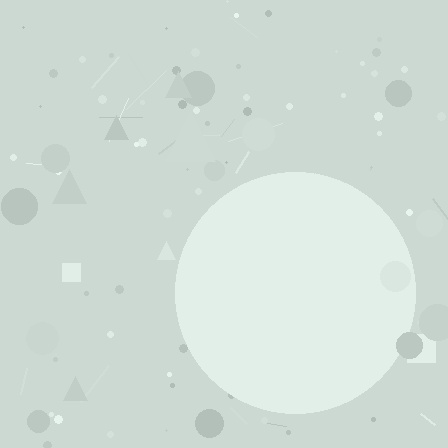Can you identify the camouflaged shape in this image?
The camouflaged shape is a circle.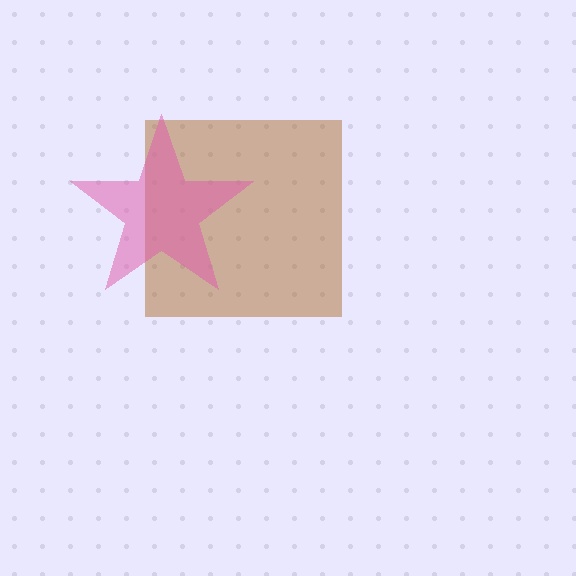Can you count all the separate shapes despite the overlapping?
Yes, there are 2 separate shapes.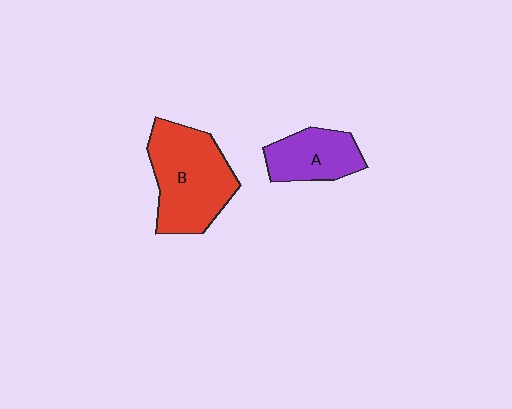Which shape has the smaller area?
Shape A (purple).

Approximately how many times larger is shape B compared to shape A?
Approximately 1.7 times.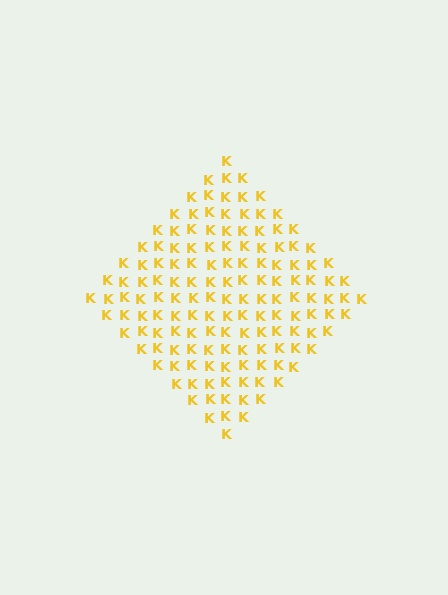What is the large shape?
The large shape is a diamond.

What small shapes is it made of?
It is made of small letter K's.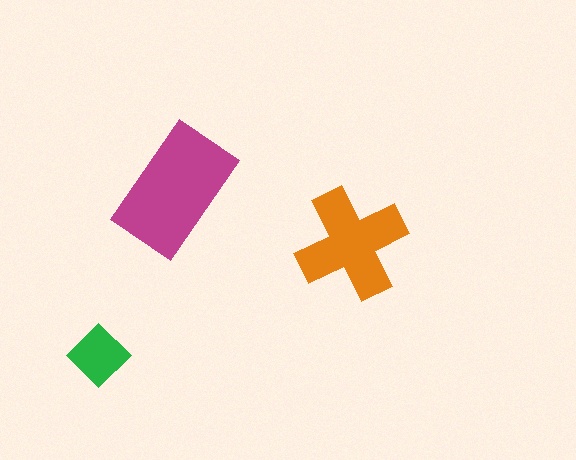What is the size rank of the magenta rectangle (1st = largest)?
1st.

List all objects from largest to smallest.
The magenta rectangle, the orange cross, the green diamond.